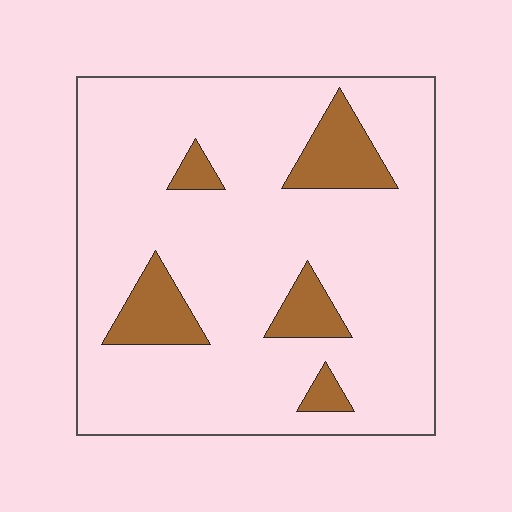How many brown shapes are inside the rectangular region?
5.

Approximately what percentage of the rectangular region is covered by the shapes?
Approximately 15%.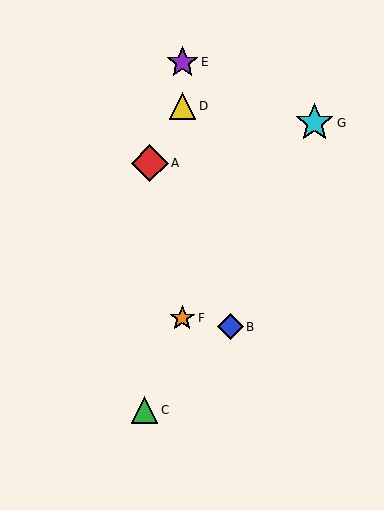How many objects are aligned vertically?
3 objects (D, E, F) are aligned vertically.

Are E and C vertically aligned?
No, E is at x≈182 and C is at x≈145.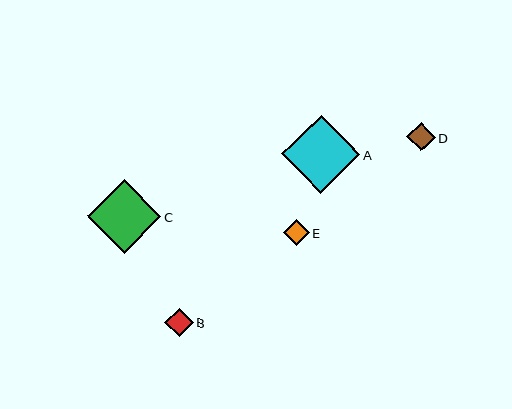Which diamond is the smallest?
Diamond E is the smallest with a size of approximately 26 pixels.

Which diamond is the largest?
Diamond A is the largest with a size of approximately 78 pixels.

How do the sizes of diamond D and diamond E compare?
Diamond D and diamond E are approximately the same size.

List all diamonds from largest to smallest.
From largest to smallest: A, C, B, D, E.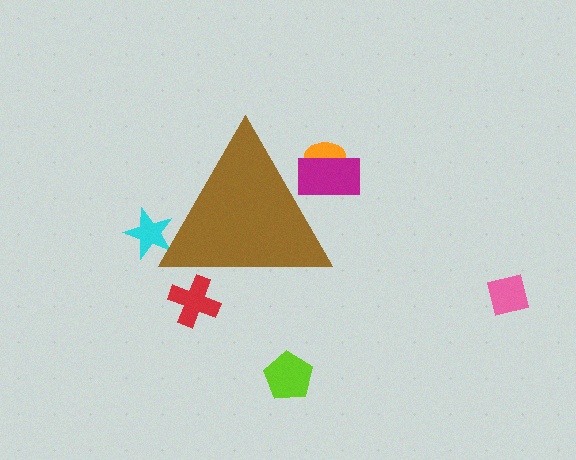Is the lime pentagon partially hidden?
No, the lime pentagon is fully visible.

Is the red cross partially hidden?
Yes, the red cross is partially hidden behind the brown triangle.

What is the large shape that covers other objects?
A brown triangle.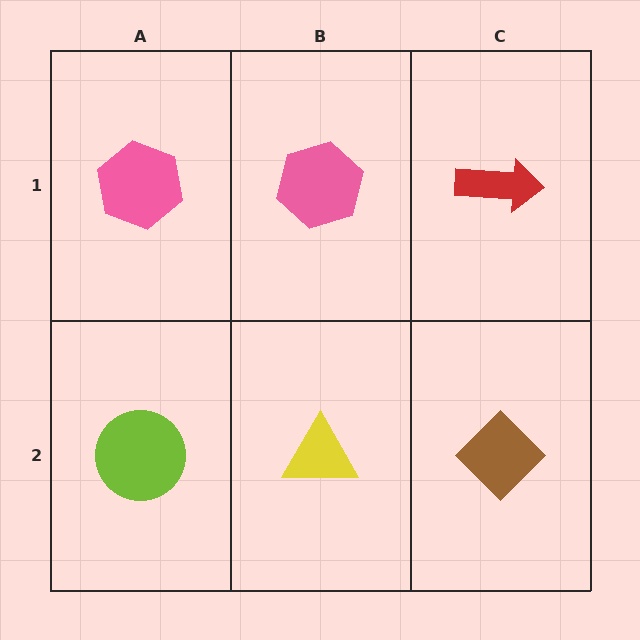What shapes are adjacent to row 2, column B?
A pink hexagon (row 1, column B), a lime circle (row 2, column A), a brown diamond (row 2, column C).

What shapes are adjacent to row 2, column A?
A pink hexagon (row 1, column A), a yellow triangle (row 2, column B).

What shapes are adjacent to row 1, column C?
A brown diamond (row 2, column C), a pink hexagon (row 1, column B).